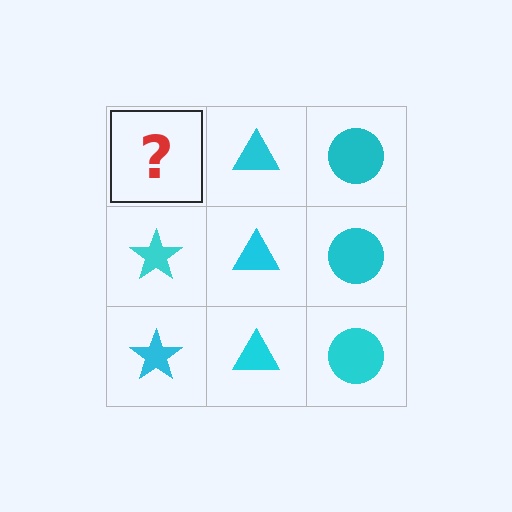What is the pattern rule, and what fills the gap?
The rule is that each column has a consistent shape. The gap should be filled with a cyan star.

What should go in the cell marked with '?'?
The missing cell should contain a cyan star.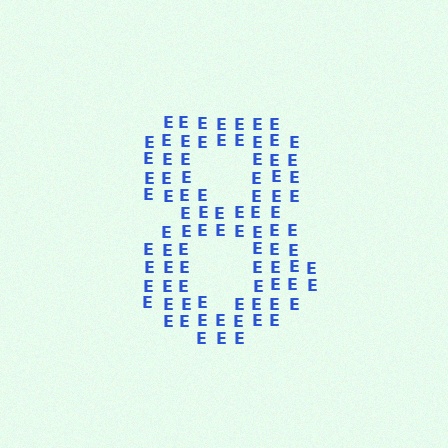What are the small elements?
The small elements are letter E's.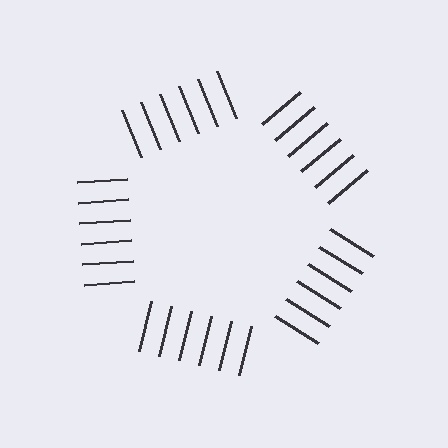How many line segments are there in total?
30 — 6 along each of the 5 edges.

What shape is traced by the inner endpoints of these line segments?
An illusory pentagon — the line segments terminate on its edges but no continuous stroke is drawn.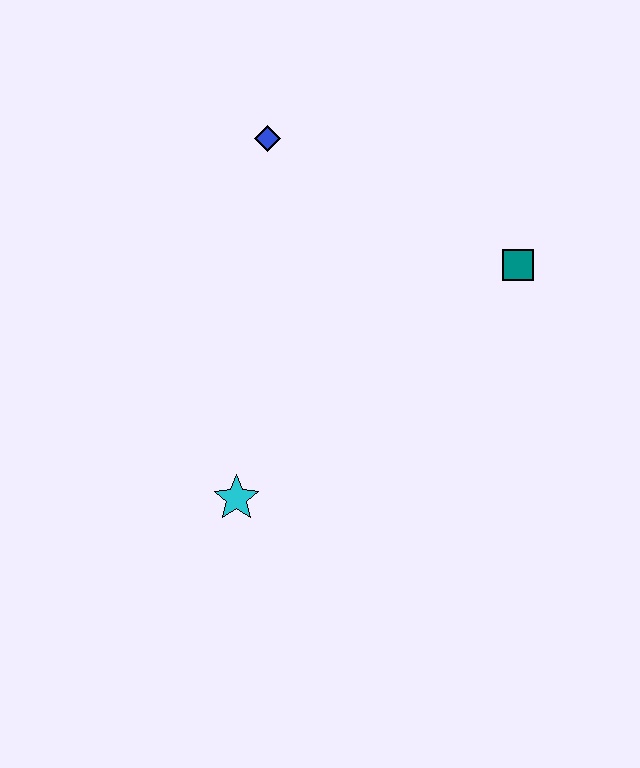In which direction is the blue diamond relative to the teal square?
The blue diamond is to the left of the teal square.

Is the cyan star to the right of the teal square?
No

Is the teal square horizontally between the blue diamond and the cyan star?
No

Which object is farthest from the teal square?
The cyan star is farthest from the teal square.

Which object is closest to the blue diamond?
The teal square is closest to the blue diamond.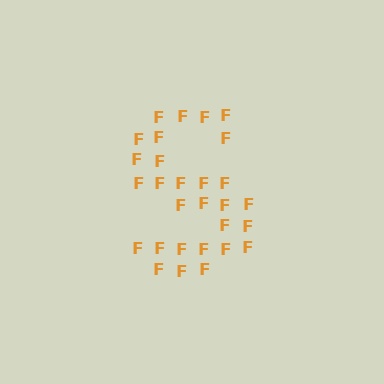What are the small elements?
The small elements are letter F's.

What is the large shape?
The large shape is the letter S.